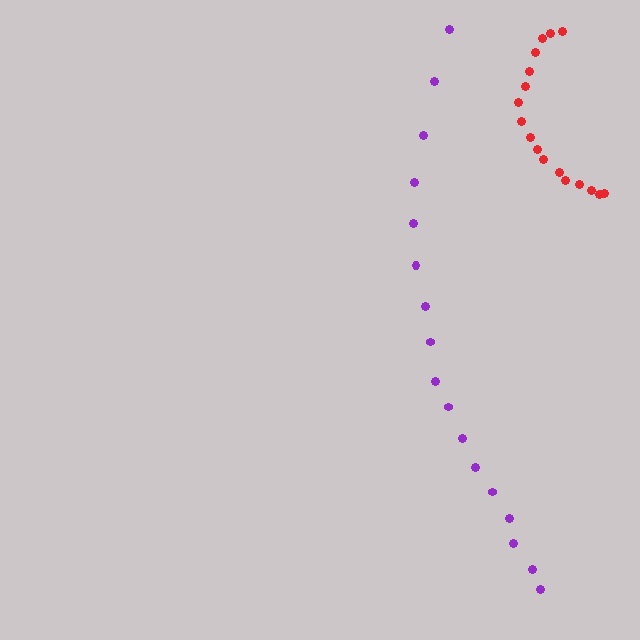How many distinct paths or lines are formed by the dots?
There are 2 distinct paths.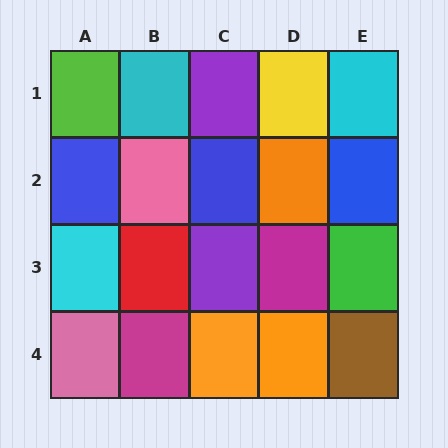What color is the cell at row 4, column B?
Magenta.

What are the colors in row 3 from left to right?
Cyan, red, purple, magenta, green.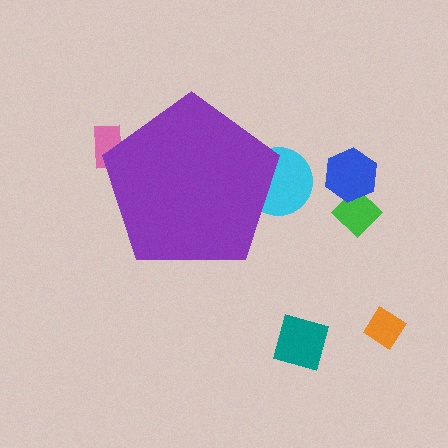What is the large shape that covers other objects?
A purple pentagon.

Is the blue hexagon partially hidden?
No, the blue hexagon is fully visible.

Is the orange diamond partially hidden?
No, the orange diamond is fully visible.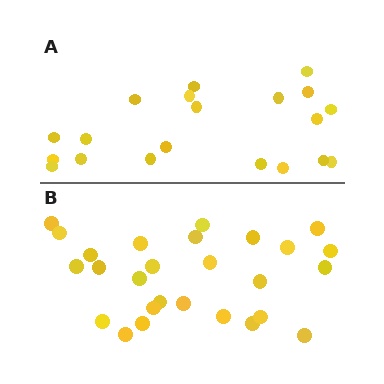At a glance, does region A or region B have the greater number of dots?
Region B (the bottom region) has more dots.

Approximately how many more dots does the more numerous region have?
Region B has roughly 8 or so more dots than region A.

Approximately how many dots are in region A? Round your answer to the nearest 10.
About 20 dots.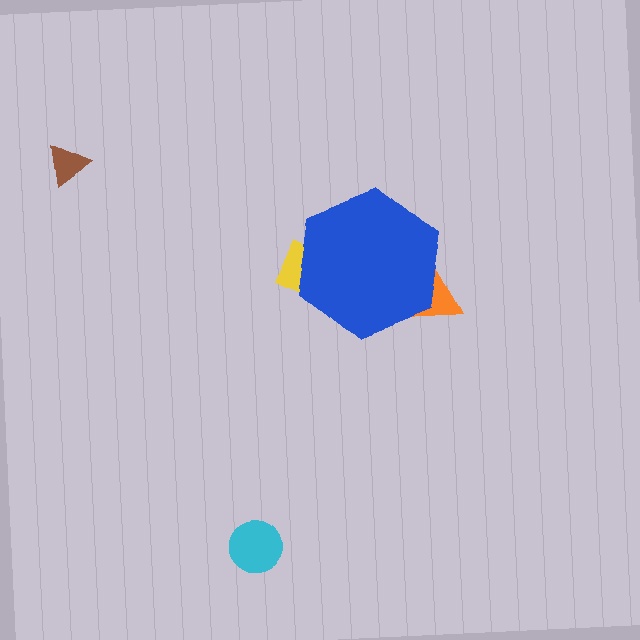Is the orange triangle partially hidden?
Yes, the orange triangle is partially hidden behind the blue hexagon.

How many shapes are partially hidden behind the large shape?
2 shapes are partially hidden.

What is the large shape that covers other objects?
A blue hexagon.